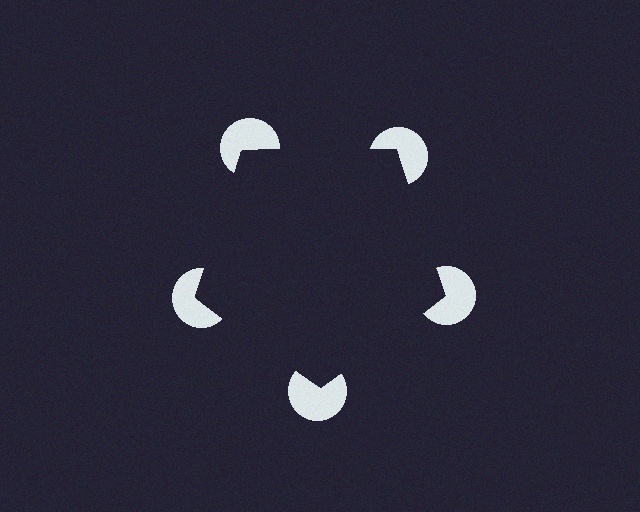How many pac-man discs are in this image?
There are 5 — one at each vertex of the illusory pentagon.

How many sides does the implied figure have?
5 sides.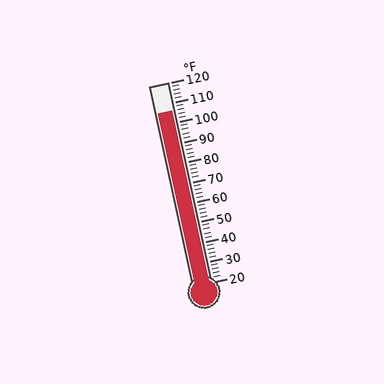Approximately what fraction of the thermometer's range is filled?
The thermometer is filled to approximately 85% of its range.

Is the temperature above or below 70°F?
The temperature is above 70°F.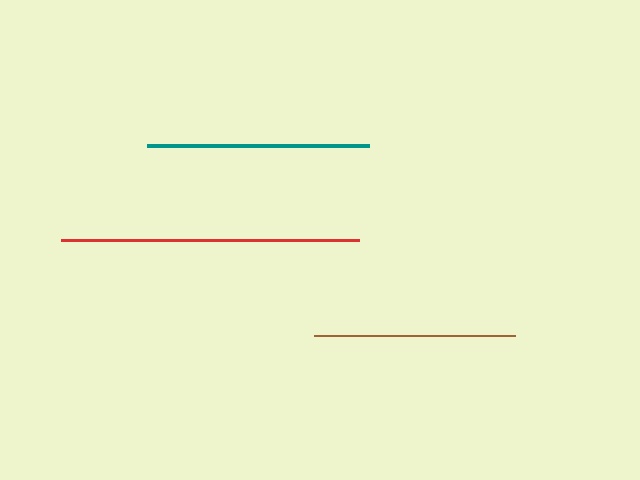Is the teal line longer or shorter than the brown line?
The teal line is longer than the brown line.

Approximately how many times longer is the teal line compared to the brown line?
The teal line is approximately 1.1 times the length of the brown line.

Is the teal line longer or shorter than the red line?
The red line is longer than the teal line.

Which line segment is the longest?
The red line is the longest at approximately 298 pixels.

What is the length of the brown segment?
The brown segment is approximately 201 pixels long.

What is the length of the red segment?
The red segment is approximately 298 pixels long.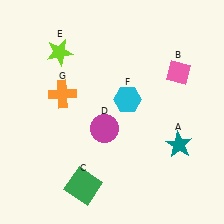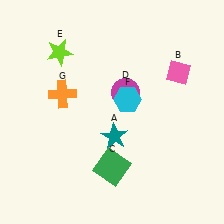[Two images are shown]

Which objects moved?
The objects that moved are: the teal star (A), the green square (C), the magenta circle (D).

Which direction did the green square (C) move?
The green square (C) moved right.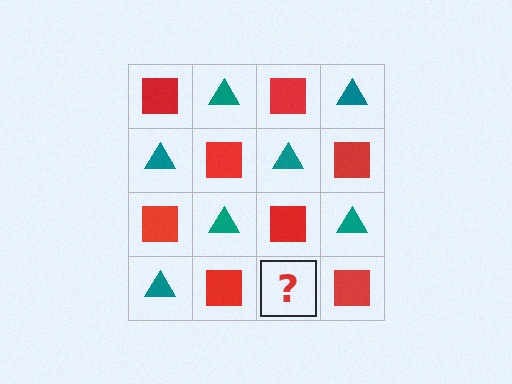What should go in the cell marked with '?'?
The missing cell should contain a teal triangle.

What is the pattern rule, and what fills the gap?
The rule is that it alternates red square and teal triangle in a checkerboard pattern. The gap should be filled with a teal triangle.